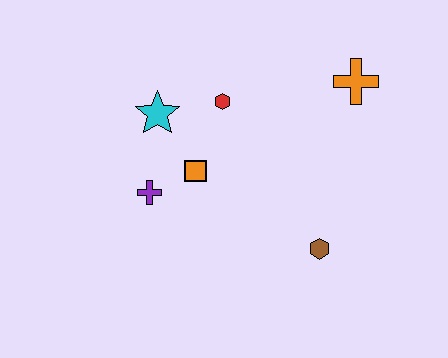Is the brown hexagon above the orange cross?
No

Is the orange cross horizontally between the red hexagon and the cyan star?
No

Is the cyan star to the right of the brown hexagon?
No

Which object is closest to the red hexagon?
The cyan star is closest to the red hexagon.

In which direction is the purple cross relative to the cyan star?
The purple cross is below the cyan star.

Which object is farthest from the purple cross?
The orange cross is farthest from the purple cross.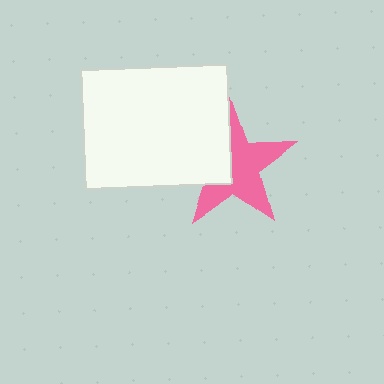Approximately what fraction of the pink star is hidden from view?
Roughly 37% of the pink star is hidden behind the white rectangle.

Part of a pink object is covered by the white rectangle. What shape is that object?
It is a star.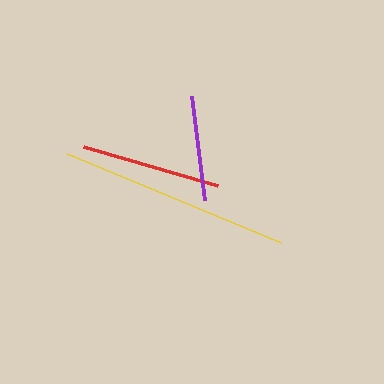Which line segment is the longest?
The yellow line is the longest at approximately 232 pixels.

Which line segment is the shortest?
The purple line is the shortest at approximately 105 pixels.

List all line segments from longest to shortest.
From longest to shortest: yellow, red, purple.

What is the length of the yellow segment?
The yellow segment is approximately 232 pixels long.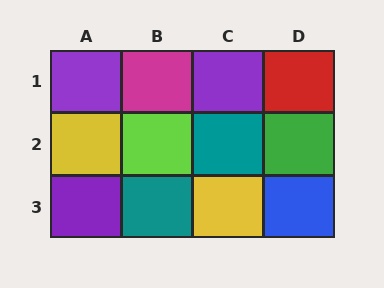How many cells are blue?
1 cell is blue.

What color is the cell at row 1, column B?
Magenta.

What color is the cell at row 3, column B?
Teal.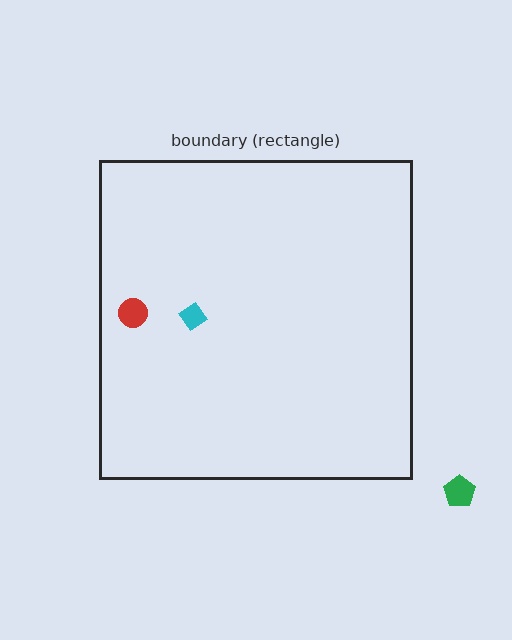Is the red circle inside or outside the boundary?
Inside.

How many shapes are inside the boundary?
2 inside, 1 outside.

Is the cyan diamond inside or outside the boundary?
Inside.